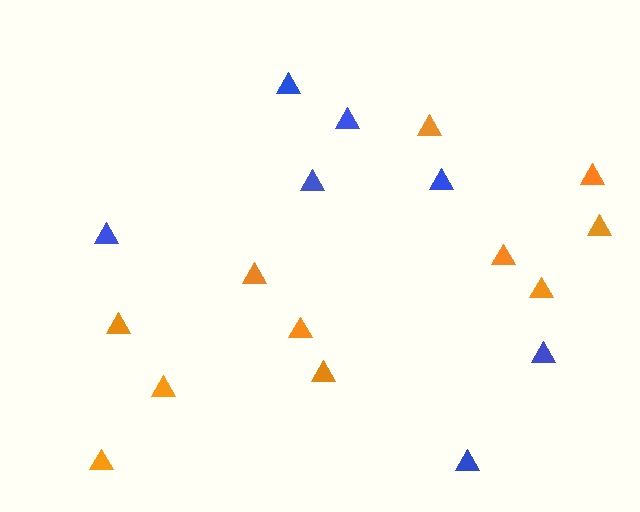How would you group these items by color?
There are 2 groups: one group of orange triangles (11) and one group of blue triangles (7).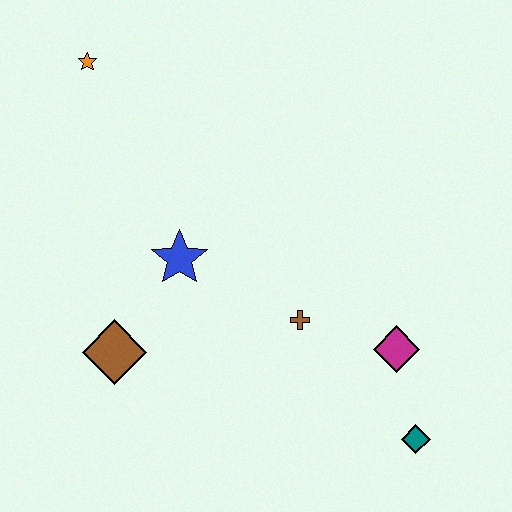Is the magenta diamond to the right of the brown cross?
Yes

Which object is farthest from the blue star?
The teal diamond is farthest from the blue star.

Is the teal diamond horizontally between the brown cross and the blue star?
No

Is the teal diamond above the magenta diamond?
No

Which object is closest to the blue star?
The brown diamond is closest to the blue star.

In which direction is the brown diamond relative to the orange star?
The brown diamond is below the orange star.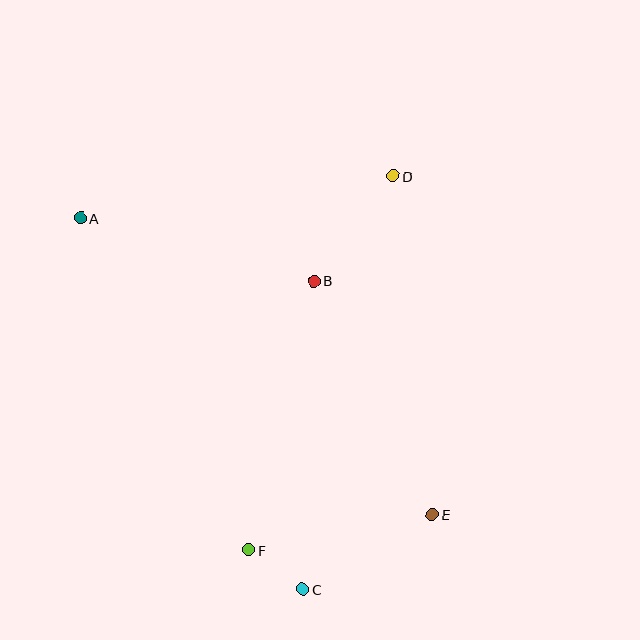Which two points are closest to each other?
Points C and F are closest to each other.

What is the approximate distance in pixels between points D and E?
The distance between D and E is approximately 341 pixels.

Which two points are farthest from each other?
Points A and E are farthest from each other.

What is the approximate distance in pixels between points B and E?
The distance between B and E is approximately 262 pixels.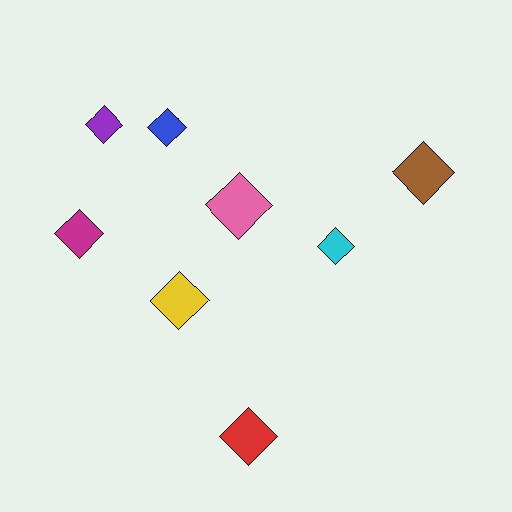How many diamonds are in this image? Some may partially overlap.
There are 8 diamonds.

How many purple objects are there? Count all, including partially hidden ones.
There is 1 purple object.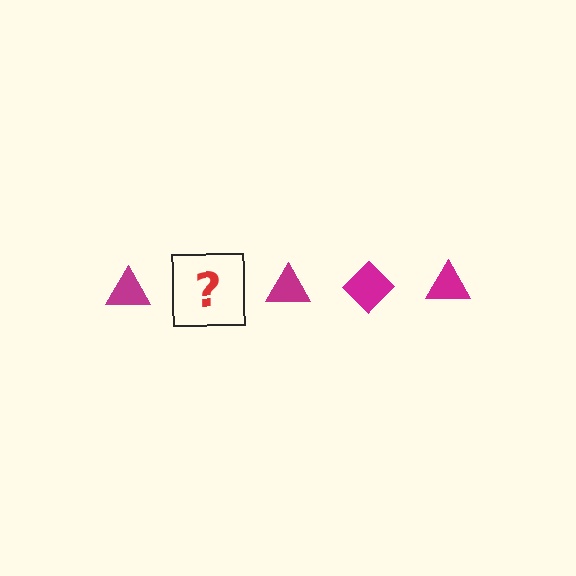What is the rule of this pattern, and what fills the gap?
The rule is that the pattern cycles through triangle, diamond shapes in magenta. The gap should be filled with a magenta diamond.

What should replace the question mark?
The question mark should be replaced with a magenta diamond.